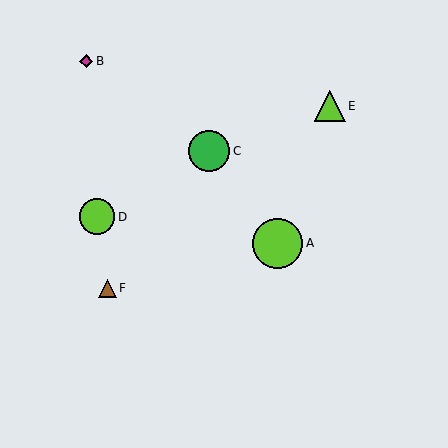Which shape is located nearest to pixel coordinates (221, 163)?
The green circle (labeled C) at (209, 151) is nearest to that location.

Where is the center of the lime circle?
The center of the lime circle is at (97, 217).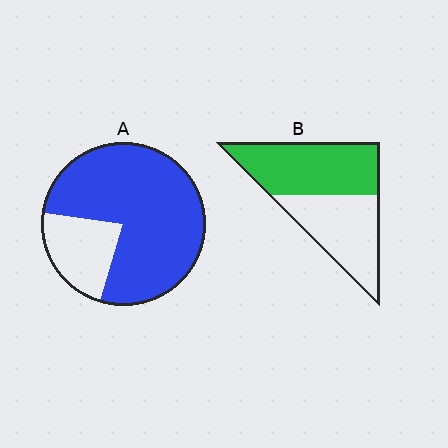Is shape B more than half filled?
Yes.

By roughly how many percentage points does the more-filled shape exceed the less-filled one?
By roughly 25 percentage points (A over B).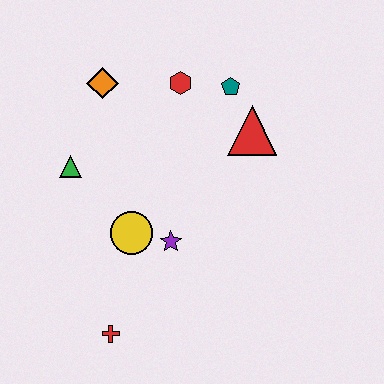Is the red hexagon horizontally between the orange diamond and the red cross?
No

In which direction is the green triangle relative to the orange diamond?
The green triangle is below the orange diamond.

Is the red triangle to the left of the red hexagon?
No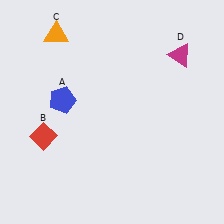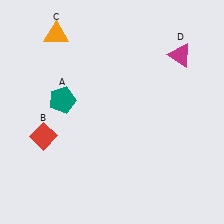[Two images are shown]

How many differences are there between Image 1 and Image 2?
There is 1 difference between the two images.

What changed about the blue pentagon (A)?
In Image 1, A is blue. In Image 2, it changed to teal.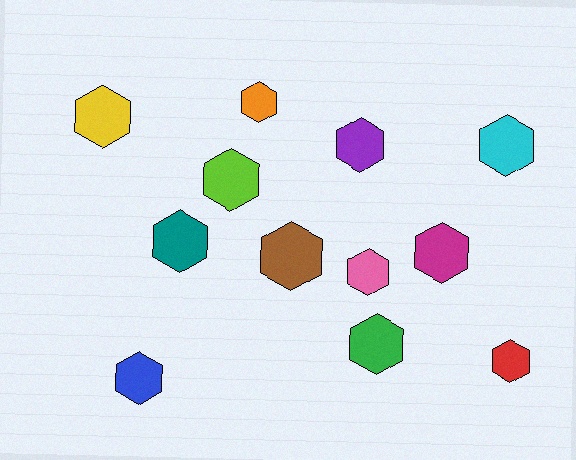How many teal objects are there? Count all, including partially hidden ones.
There is 1 teal object.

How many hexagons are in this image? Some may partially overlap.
There are 12 hexagons.